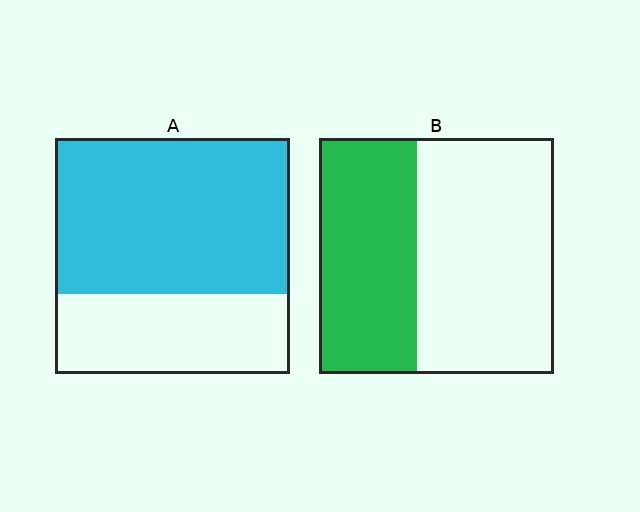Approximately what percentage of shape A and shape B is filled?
A is approximately 65% and B is approximately 40%.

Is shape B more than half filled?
No.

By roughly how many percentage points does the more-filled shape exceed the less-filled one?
By roughly 25 percentage points (A over B).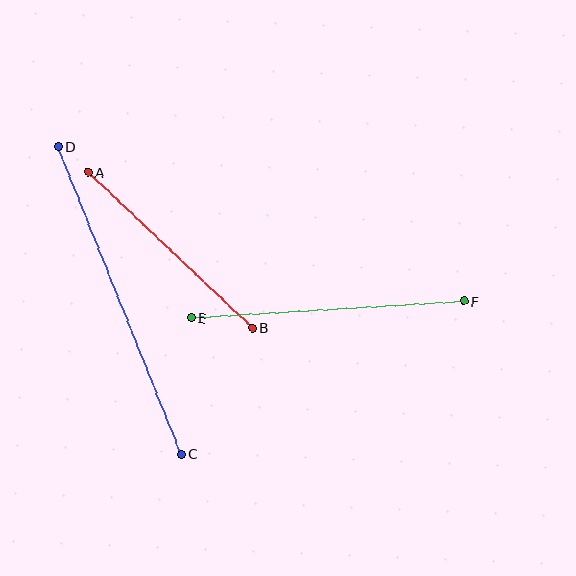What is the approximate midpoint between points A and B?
The midpoint is at approximately (170, 250) pixels.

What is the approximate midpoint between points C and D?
The midpoint is at approximately (120, 300) pixels.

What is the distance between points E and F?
The distance is approximately 274 pixels.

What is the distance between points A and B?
The distance is approximately 226 pixels.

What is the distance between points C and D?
The distance is approximately 332 pixels.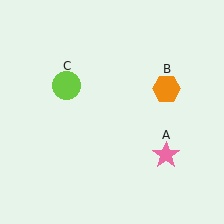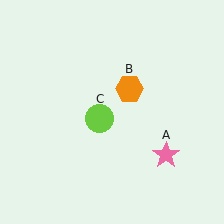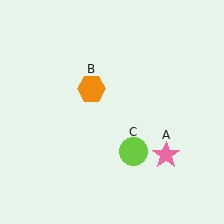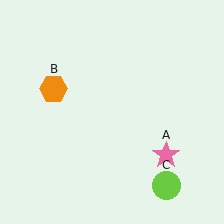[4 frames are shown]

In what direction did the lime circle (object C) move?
The lime circle (object C) moved down and to the right.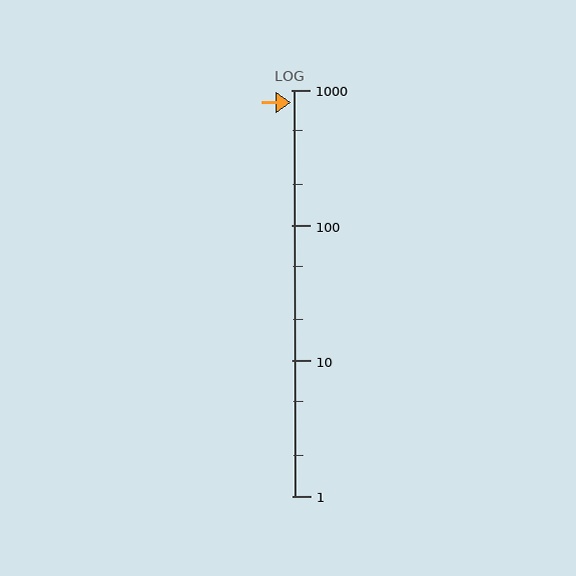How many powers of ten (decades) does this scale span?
The scale spans 3 decades, from 1 to 1000.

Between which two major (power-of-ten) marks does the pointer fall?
The pointer is between 100 and 1000.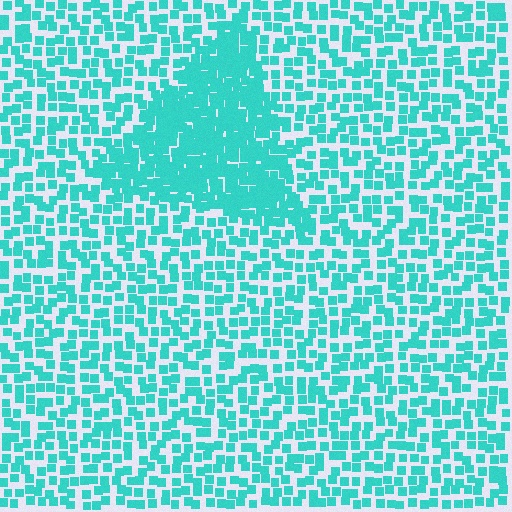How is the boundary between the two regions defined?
The boundary is defined by a change in element density (approximately 2.1x ratio). All elements are the same color, size, and shape.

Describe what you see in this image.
The image contains small cyan elements arranged at two different densities. A triangle-shaped region is visible where the elements are more densely packed than the surrounding area.